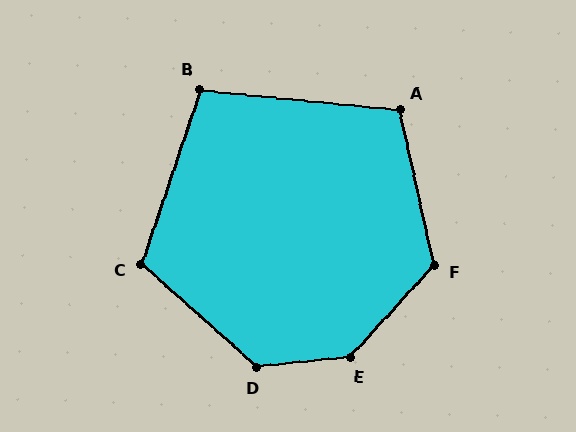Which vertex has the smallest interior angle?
B, at approximately 103 degrees.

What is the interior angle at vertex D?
Approximately 132 degrees (obtuse).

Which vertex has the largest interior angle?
E, at approximately 138 degrees.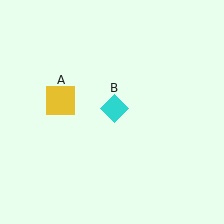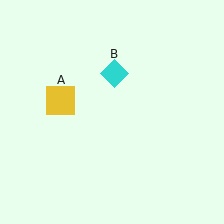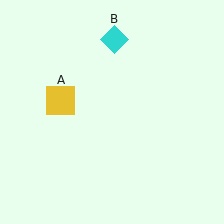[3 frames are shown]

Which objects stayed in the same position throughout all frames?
Yellow square (object A) remained stationary.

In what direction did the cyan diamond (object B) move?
The cyan diamond (object B) moved up.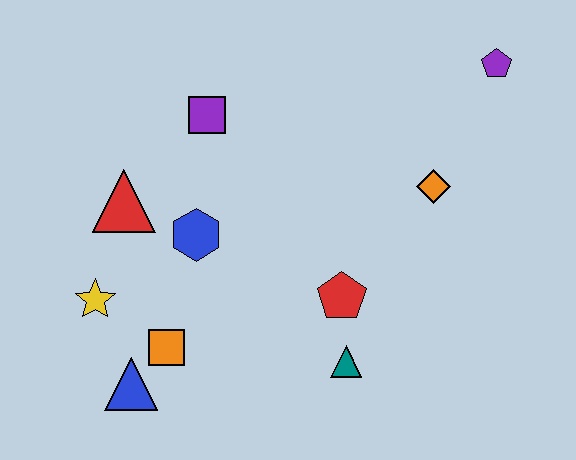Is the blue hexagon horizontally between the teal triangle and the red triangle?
Yes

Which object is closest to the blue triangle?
The orange square is closest to the blue triangle.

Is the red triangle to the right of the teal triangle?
No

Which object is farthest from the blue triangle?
The purple pentagon is farthest from the blue triangle.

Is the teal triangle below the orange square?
Yes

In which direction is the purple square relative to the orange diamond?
The purple square is to the left of the orange diamond.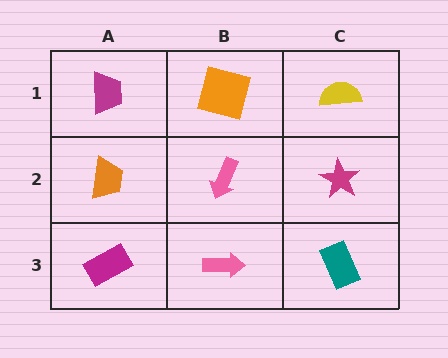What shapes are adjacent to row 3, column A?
An orange trapezoid (row 2, column A), a pink arrow (row 3, column B).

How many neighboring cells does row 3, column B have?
3.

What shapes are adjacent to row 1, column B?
A pink arrow (row 2, column B), a magenta trapezoid (row 1, column A), a yellow semicircle (row 1, column C).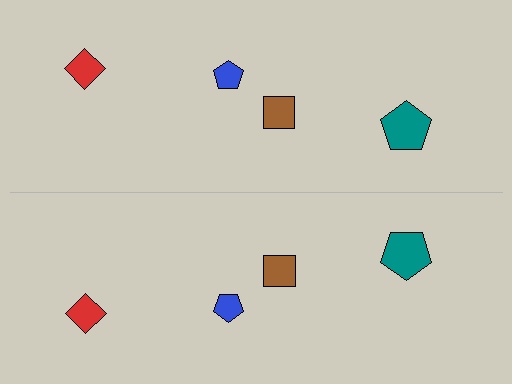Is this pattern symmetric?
Yes, this pattern has bilateral (reflection) symmetry.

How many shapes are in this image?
There are 8 shapes in this image.